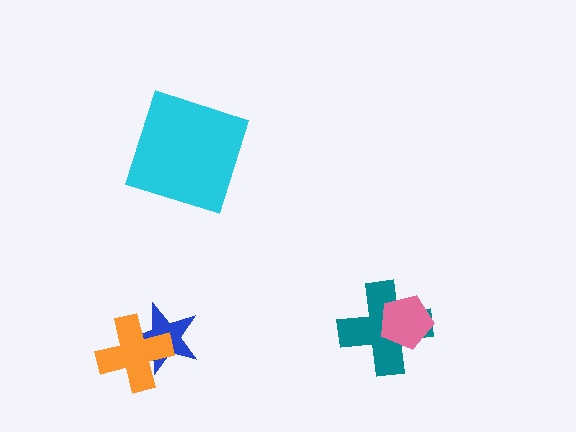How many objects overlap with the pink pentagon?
1 object overlaps with the pink pentagon.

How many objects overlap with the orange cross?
1 object overlaps with the orange cross.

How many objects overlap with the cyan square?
0 objects overlap with the cyan square.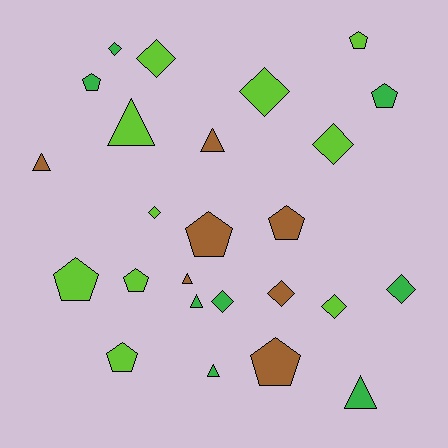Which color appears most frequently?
Lime, with 10 objects.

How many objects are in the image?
There are 25 objects.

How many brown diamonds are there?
There is 1 brown diamond.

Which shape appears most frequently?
Pentagon, with 9 objects.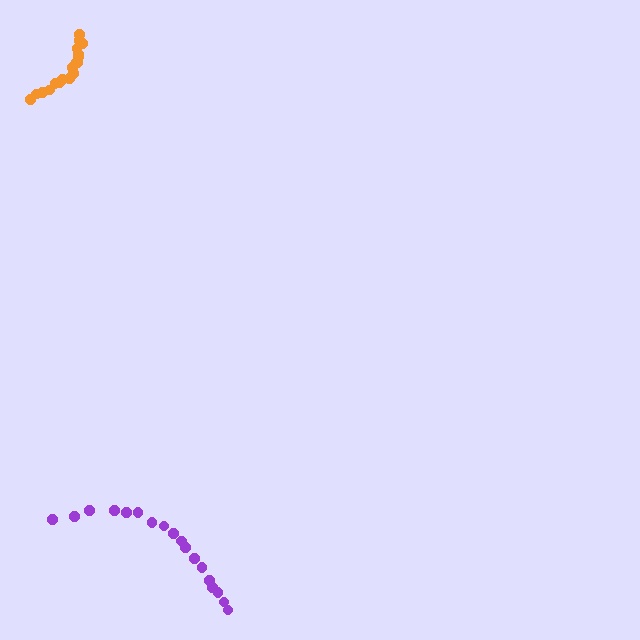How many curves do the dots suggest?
There are 2 distinct paths.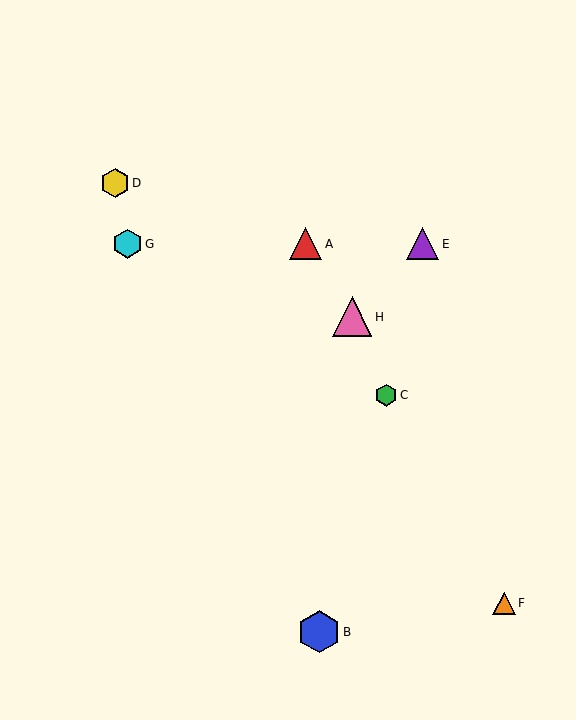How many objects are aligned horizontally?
3 objects (A, E, G) are aligned horizontally.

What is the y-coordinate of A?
Object A is at y≈244.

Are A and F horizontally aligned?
No, A is at y≈244 and F is at y≈603.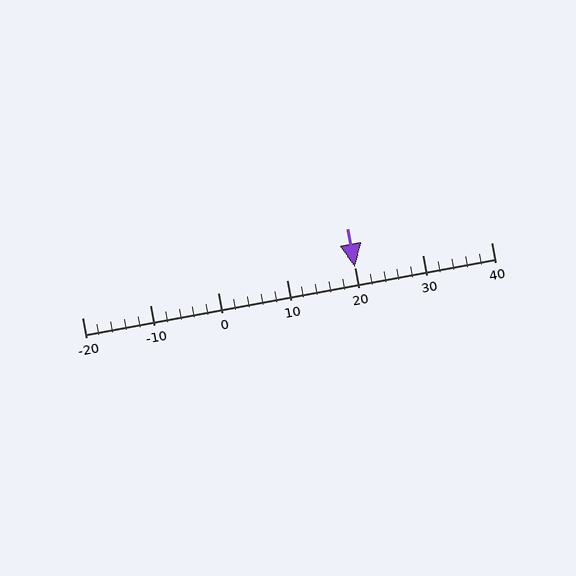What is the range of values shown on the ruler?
The ruler shows values from -20 to 40.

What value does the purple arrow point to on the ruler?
The purple arrow points to approximately 20.